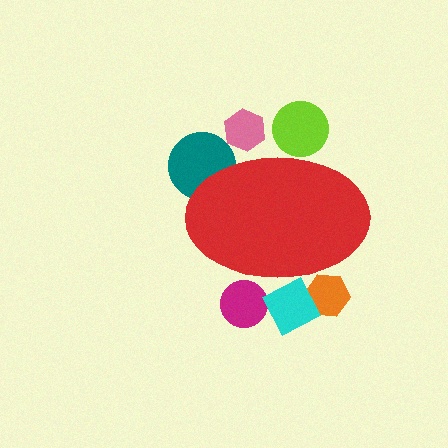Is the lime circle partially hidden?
Yes, the lime circle is partially hidden behind the red ellipse.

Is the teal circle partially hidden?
Yes, the teal circle is partially hidden behind the red ellipse.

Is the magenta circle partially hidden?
Yes, the magenta circle is partially hidden behind the red ellipse.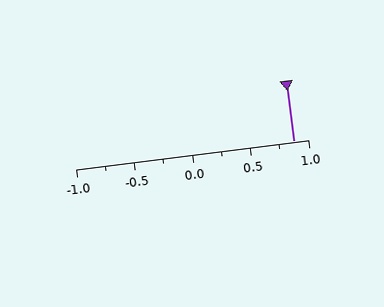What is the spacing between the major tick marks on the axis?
The major ticks are spaced 0.5 apart.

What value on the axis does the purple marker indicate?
The marker indicates approximately 0.88.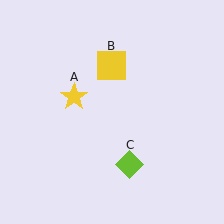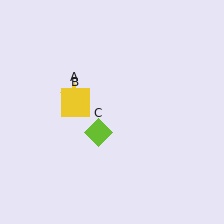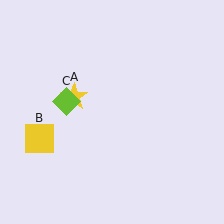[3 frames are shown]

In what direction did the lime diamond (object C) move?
The lime diamond (object C) moved up and to the left.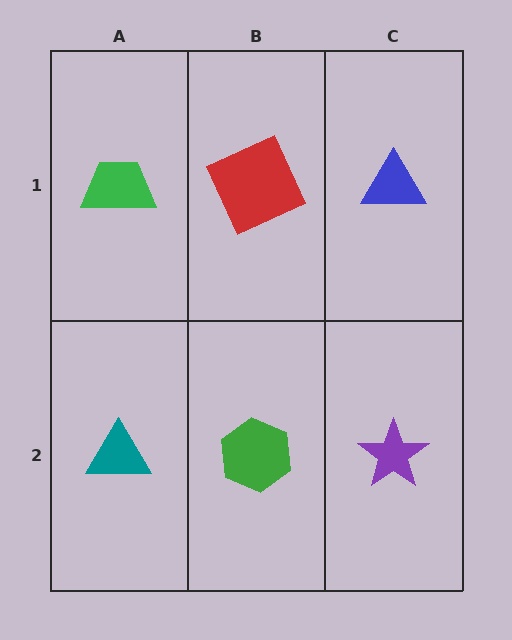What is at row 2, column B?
A green hexagon.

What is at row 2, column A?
A teal triangle.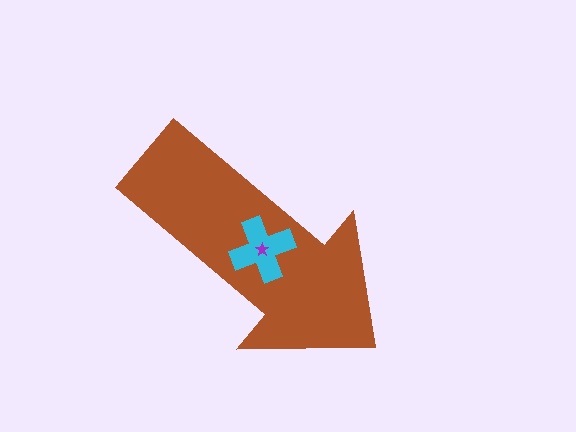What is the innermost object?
The purple star.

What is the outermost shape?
The brown arrow.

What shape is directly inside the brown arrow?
The cyan cross.